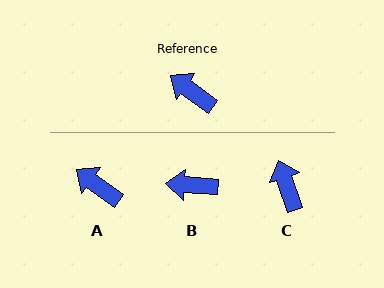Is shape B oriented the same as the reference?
No, it is off by about 32 degrees.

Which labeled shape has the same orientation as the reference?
A.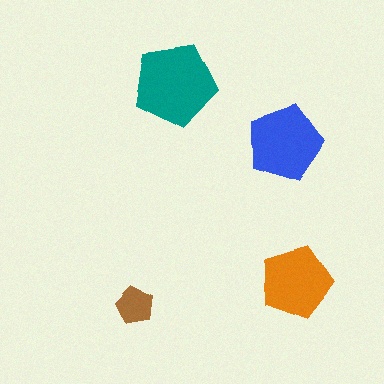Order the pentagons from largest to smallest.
the teal one, the blue one, the orange one, the brown one.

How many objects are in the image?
There are 4 objects in the image.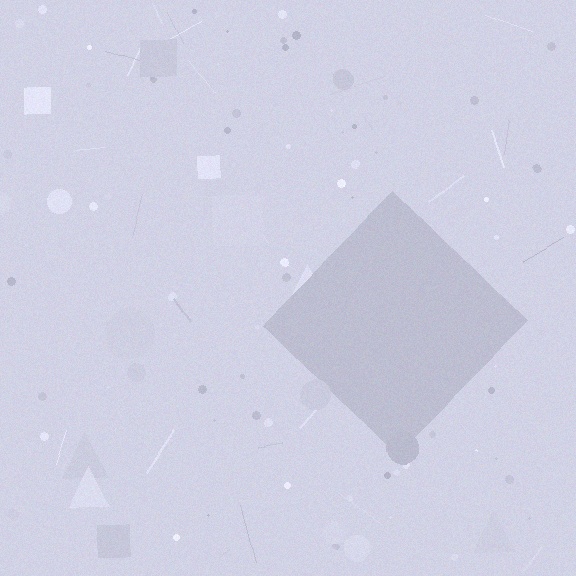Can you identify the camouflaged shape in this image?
The camouflaged shape is a diamond.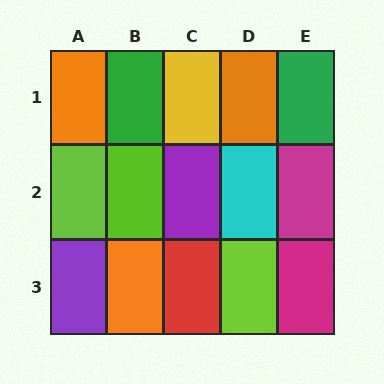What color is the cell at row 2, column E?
Magenta.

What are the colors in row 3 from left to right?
Purple, orange, red, lime, magenta.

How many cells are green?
2 cells are green.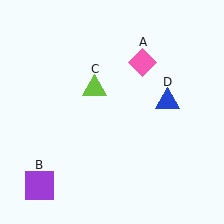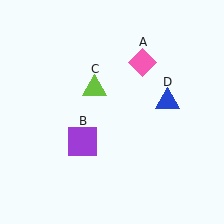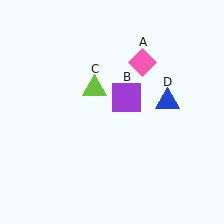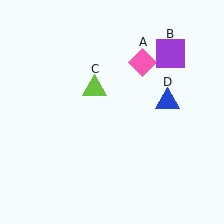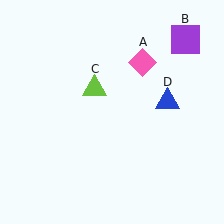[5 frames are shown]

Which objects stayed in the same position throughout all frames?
Pink diamond (object A) and lime triangle (object C) and blue triangle (object D) remained stationary.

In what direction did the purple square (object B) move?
The purple square (object B) moved up and to the right.